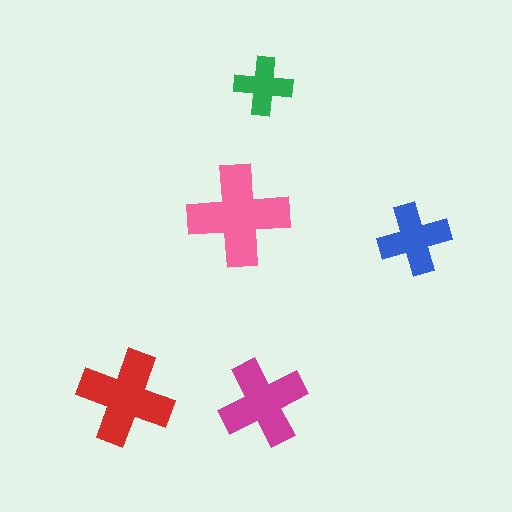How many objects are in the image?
There are 5 objects in the image.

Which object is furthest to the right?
The blue cross is rightmost.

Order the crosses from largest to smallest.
the pink one, the red one, the magenta one, the blue one, the green one.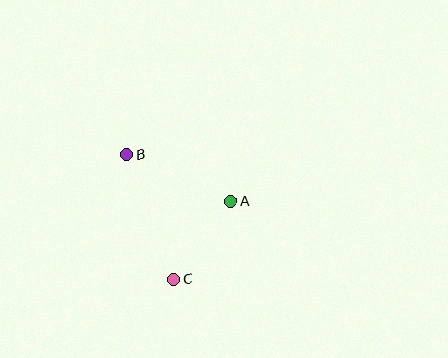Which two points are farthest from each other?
Points B and C are farthest from each other.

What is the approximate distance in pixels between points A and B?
The distance between A and B is approximately 114 pixels.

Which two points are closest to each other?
Points A and C are closest to each other.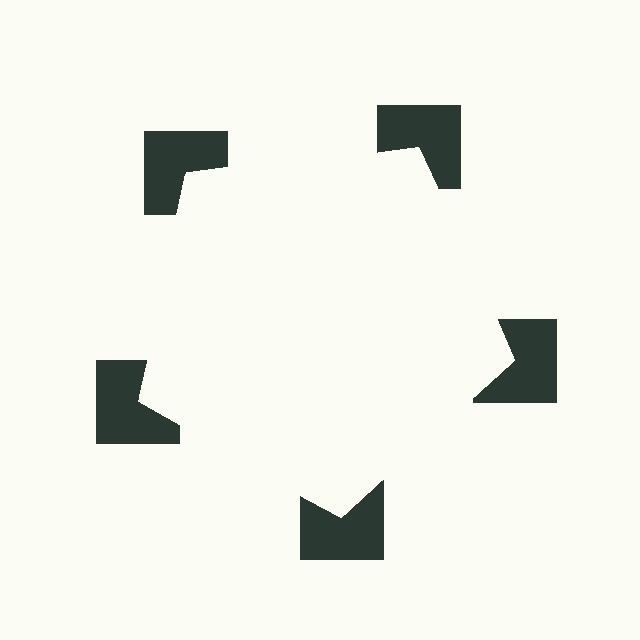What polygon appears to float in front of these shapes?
An illusory pentagon — its edges are inferred from the aligned wedge cuts in the notched squares, not physically drawn.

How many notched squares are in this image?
There are 5 — one at each vertex of the illusory pentagon.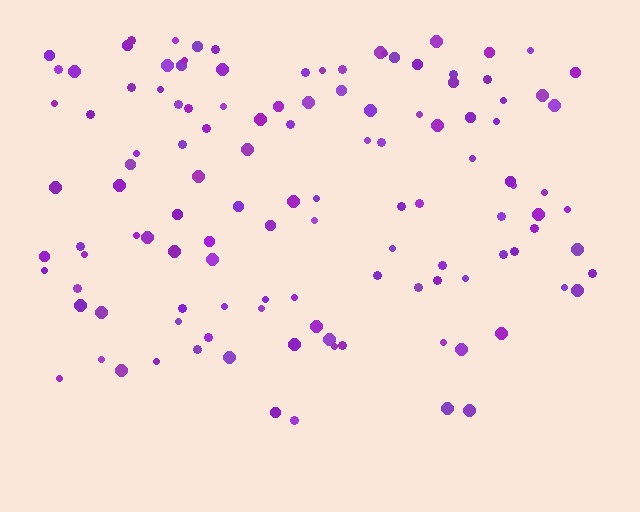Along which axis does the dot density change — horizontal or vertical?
Vertical.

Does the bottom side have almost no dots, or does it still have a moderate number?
Still a moderate number, just noticeably fewer than the top.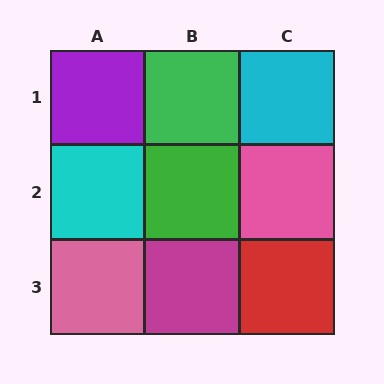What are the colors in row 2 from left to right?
Cyan, green, pink.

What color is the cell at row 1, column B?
Green.